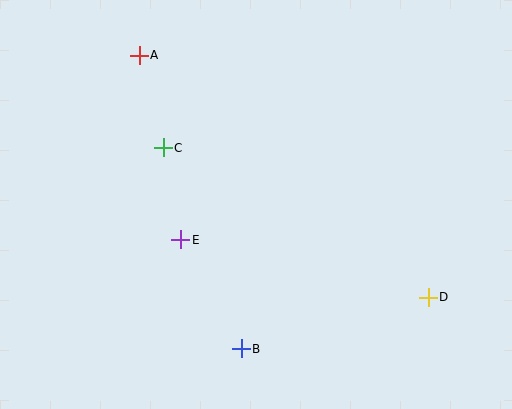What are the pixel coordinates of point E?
Point E is at (181, 240).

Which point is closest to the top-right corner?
Point D is closest to the top-right corner.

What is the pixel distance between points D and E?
The distance between D and E is 254 pixels.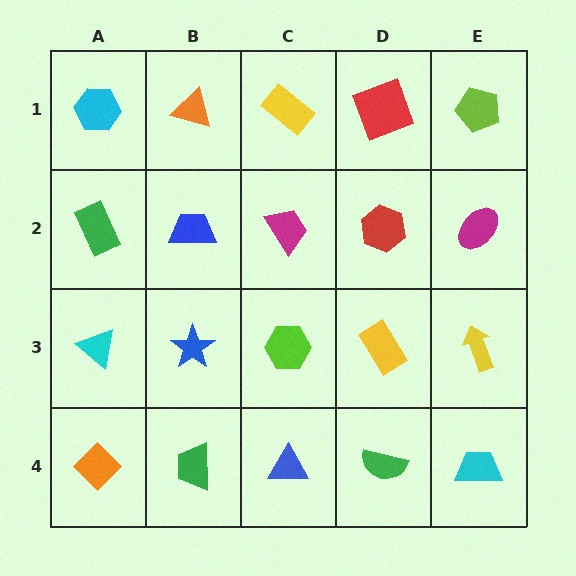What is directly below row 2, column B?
A blue star.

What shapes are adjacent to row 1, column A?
A green rectangle (row 2, column A), an orange triangle (row 1, column B).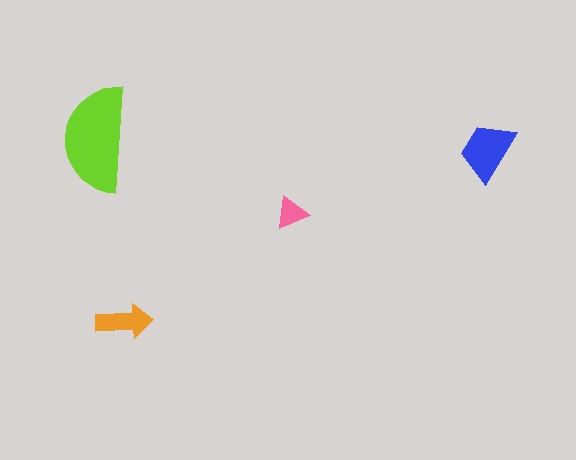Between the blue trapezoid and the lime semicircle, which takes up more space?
The lime semicircle.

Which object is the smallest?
The pink triangle.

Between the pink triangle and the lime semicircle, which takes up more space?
The lime semicircle.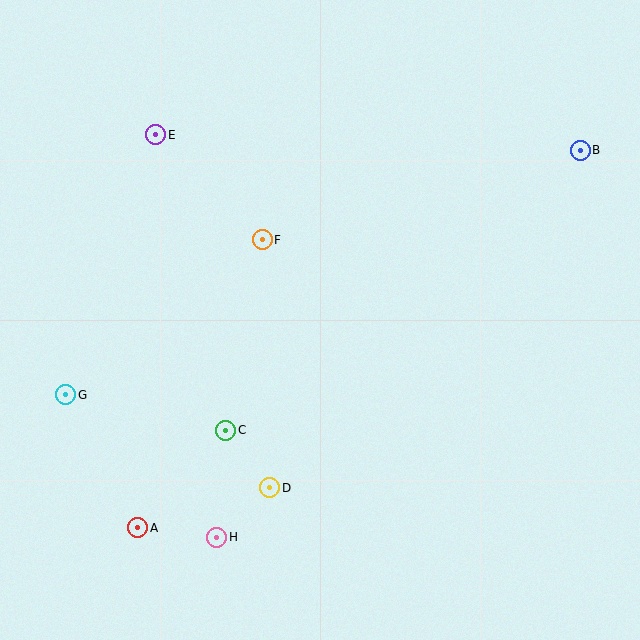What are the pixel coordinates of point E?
Point E is at (156, 135).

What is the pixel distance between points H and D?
The distance between H and D is 73 pixels.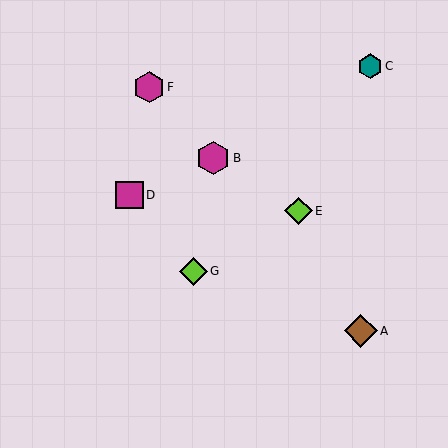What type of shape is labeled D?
Shape D is a magenta square.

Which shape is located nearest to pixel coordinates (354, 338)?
The brown diamond (labeled A) at (361, 331) is nearest to that location.